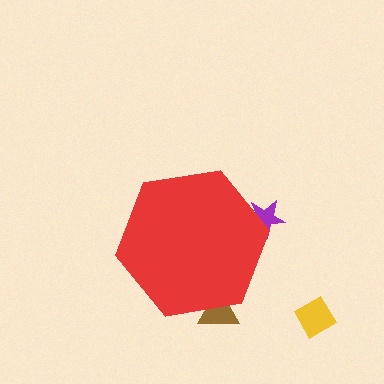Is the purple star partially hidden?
Yes, the purple star is partially hidden behind the red hexagon.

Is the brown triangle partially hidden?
Yes, the brown triangle is partially hidden behind the red hexagon.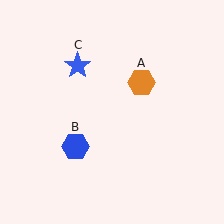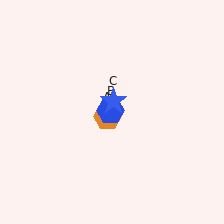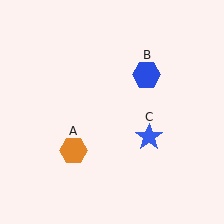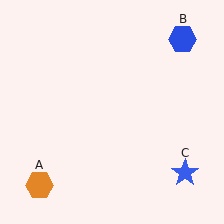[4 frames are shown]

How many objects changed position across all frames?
3 objects changed position: orange hexagon (object A), blue hexagon (object B), blue star (object C).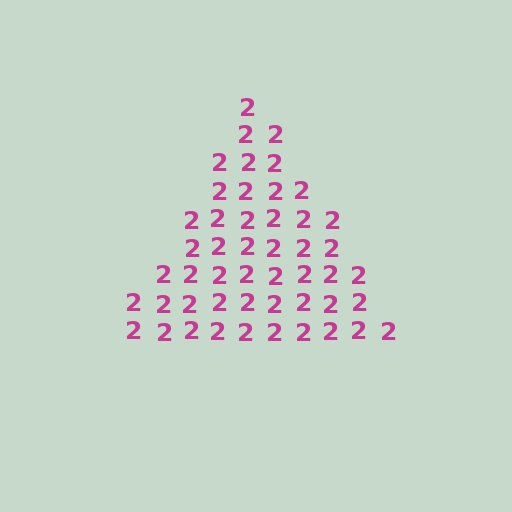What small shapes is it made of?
It is made of small digit 2's.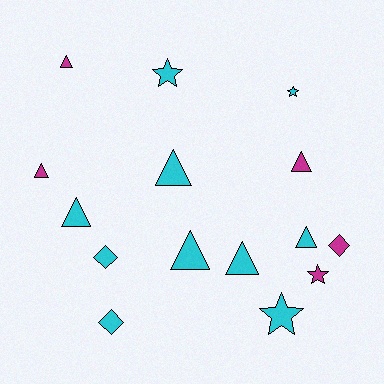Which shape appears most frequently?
Triangle, with 8 objects.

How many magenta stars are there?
There is 1 magenta star.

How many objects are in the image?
There are 15 objects.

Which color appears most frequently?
Cyan, with 10 objects.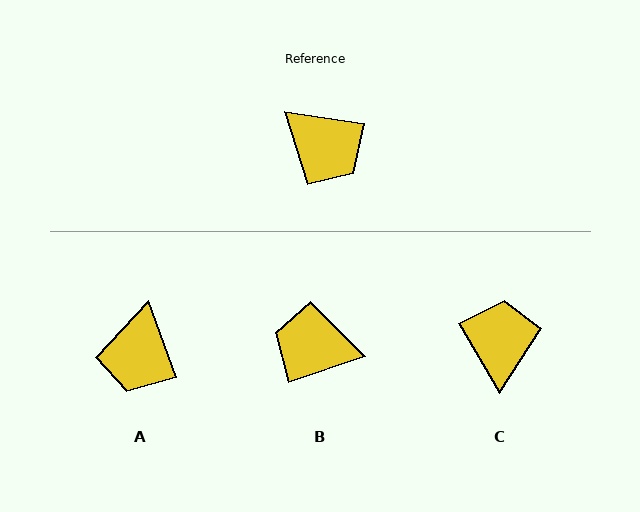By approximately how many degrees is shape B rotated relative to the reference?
Approximately 153 degrees clockwise.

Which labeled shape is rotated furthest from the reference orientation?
B, about 153 degrees away.